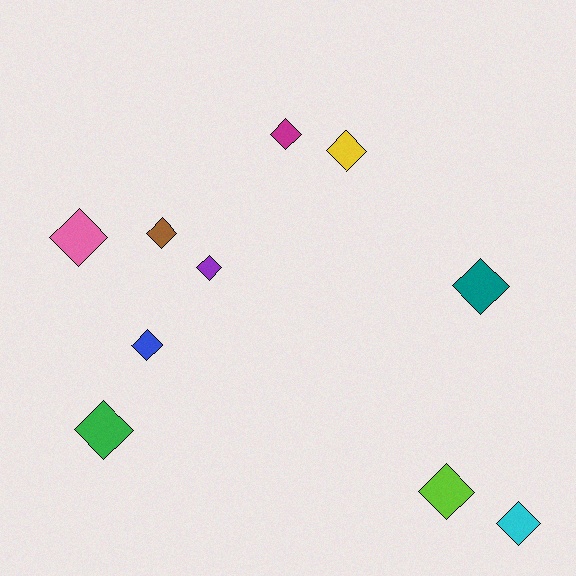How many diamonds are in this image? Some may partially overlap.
There are 10 diamonds.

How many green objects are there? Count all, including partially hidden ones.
There is 1 green object.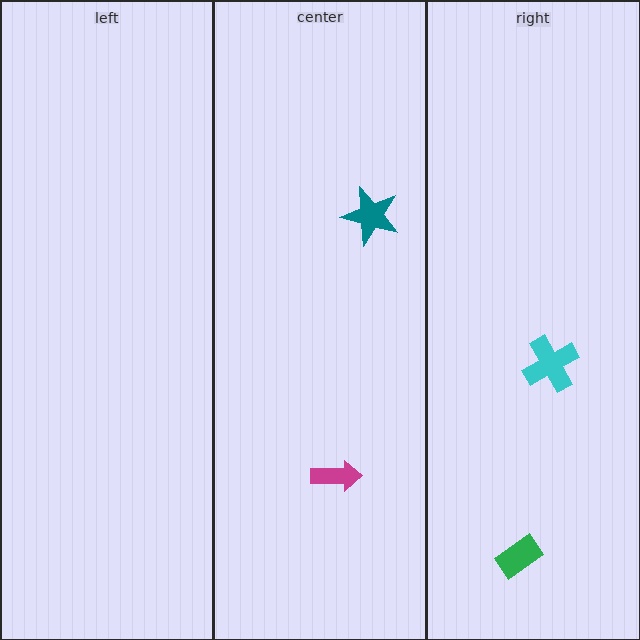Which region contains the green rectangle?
The right region.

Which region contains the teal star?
The center region.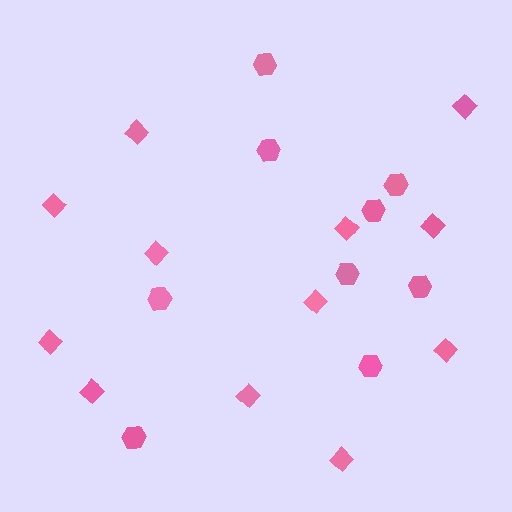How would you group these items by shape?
There are 2 groups: one group of hexagons (9) and one group of diamonds (12).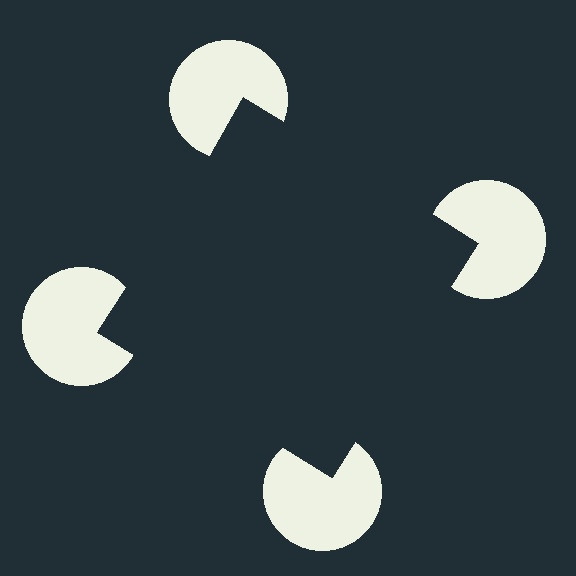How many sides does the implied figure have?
4 sides.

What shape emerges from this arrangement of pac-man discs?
An illusory square — its edges are inferred from the aligned wedge cuts in the pac-man discs, not physically drawn.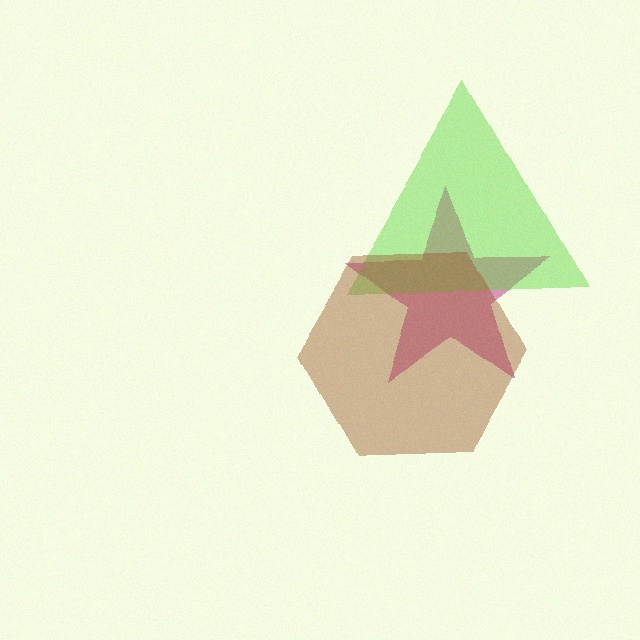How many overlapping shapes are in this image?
There are 3 overlapping shapes in the image.